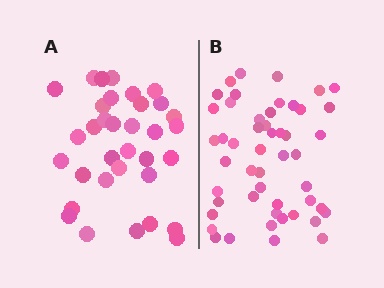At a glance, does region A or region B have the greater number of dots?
Region B (the right region) has more dots.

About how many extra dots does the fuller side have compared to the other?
Region B has approximately 15 more dots than region A.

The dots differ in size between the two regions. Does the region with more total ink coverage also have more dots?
No. Region A has more total ink coverage because its dots are larger, but region B actually contains more individual dots. Total area can be misleading — the number of items is what matters here.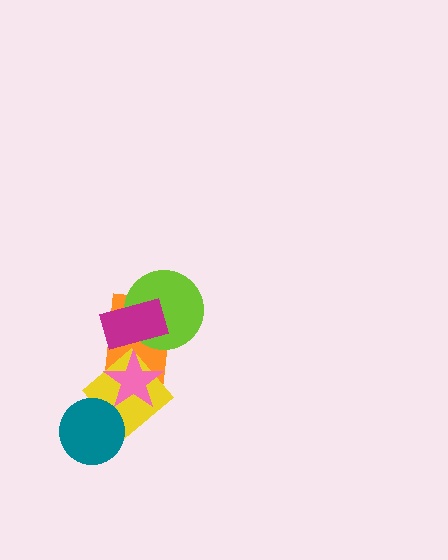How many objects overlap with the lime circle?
2 objects overlap with the lime circle.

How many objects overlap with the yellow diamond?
3 objects overlap with the yellow diamond.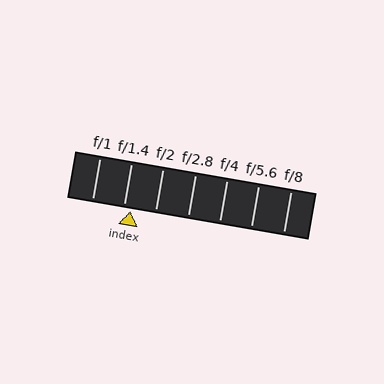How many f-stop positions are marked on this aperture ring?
There are 7 f-stop positions marked.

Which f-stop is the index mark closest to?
The index mark is closest to f/1.4.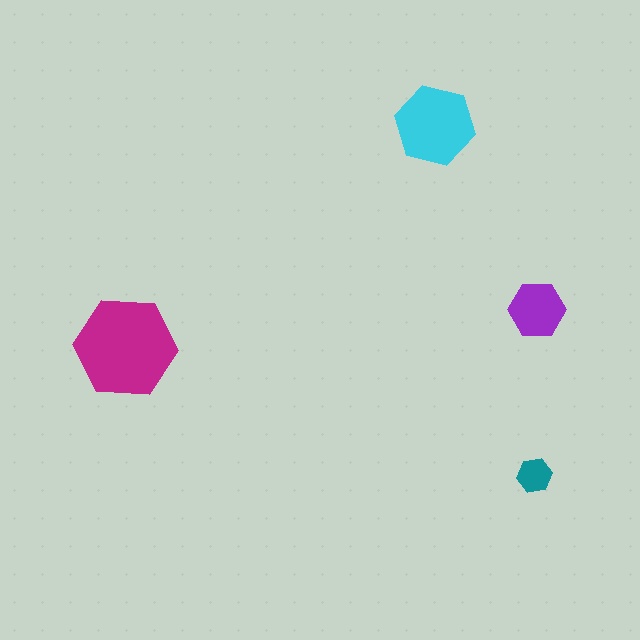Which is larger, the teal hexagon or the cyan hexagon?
The cyan one.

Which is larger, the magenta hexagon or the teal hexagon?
The magenta one.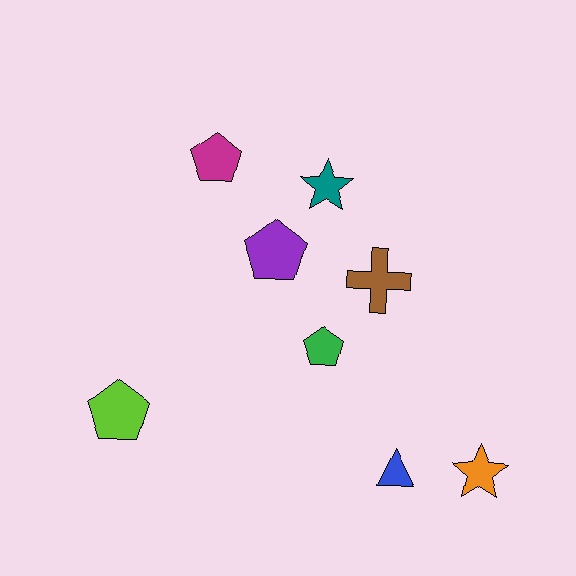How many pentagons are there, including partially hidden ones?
There are 4 pentagons.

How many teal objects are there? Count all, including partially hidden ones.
There is 1 teal object.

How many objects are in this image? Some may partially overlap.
There are 8 objects.